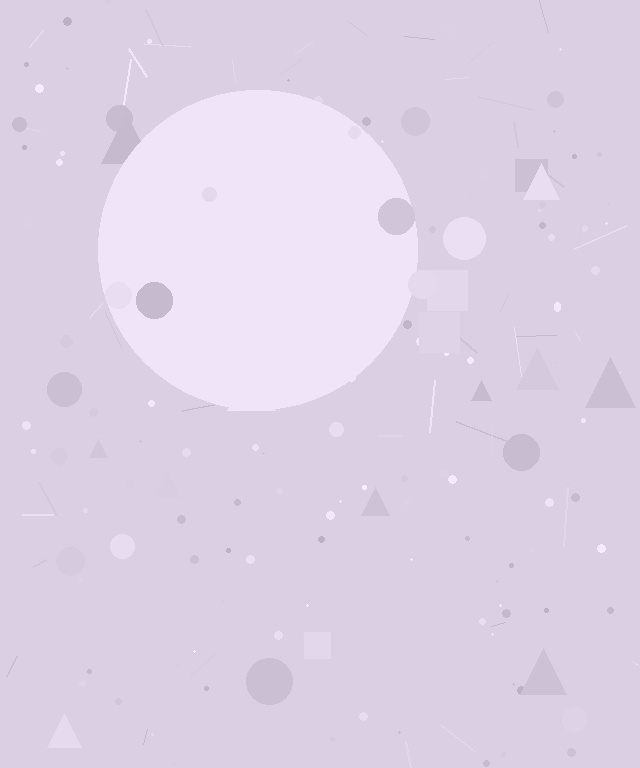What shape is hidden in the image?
A circle is hidden in the image.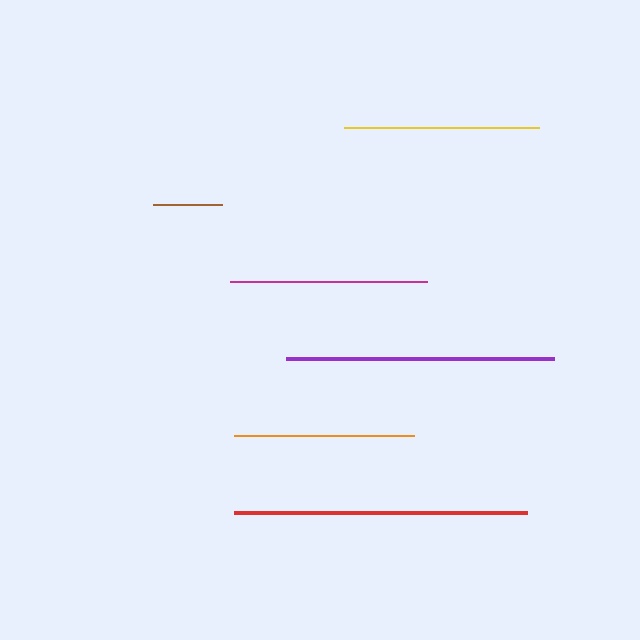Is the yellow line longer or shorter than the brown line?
The yellow line is longer than the brown line.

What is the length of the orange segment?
The orange segment is approximately 180 pixels long.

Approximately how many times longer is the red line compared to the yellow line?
The red line is approximately 1.5 times the length of the yellow line.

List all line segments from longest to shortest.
From longest to shortest: red, purple, magenta, yellow, orange, brown.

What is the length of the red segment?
The red segment is approximately 293 pixels long.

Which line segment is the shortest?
The brown line is the shortest at approximately 69 pixels.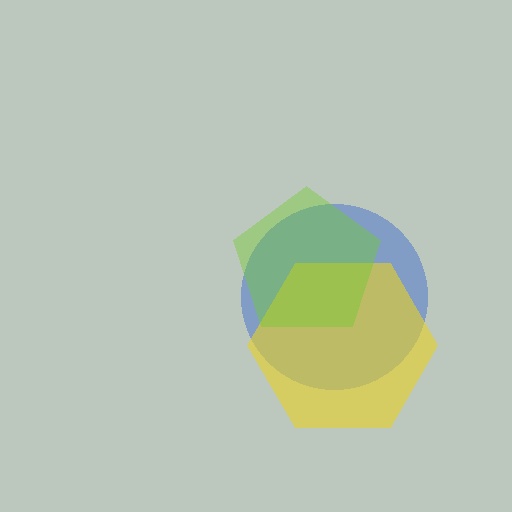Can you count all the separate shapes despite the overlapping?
Yes, there are 3 separate shapes.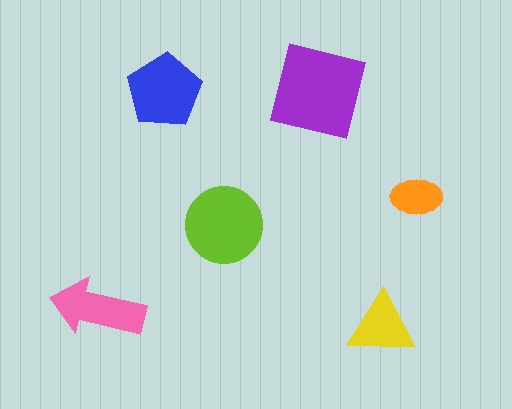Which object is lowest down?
The yellow triangle is bottommost.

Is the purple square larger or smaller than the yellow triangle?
Larger.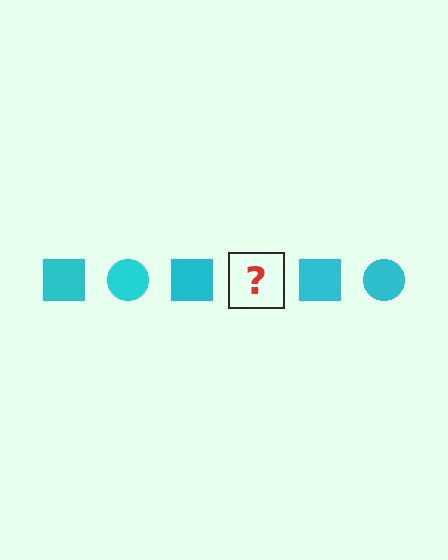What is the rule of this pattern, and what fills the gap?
The rule is that the pattern cycles through square, circle shapes in cyan. The gap should be filled with a cyan circle.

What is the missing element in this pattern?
The missing element is a cyan circle.